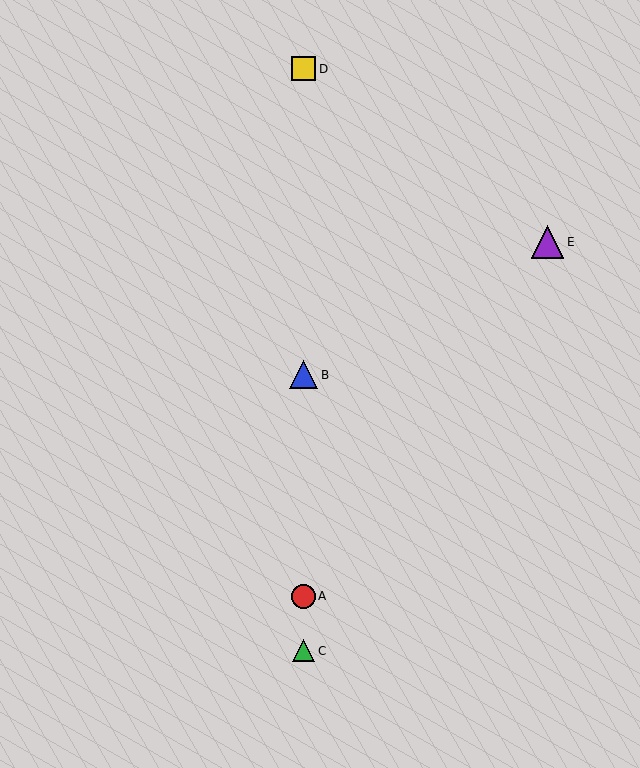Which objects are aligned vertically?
Objects A, B, C, D are aligned vertically.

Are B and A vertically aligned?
Yes, both are at x≈304.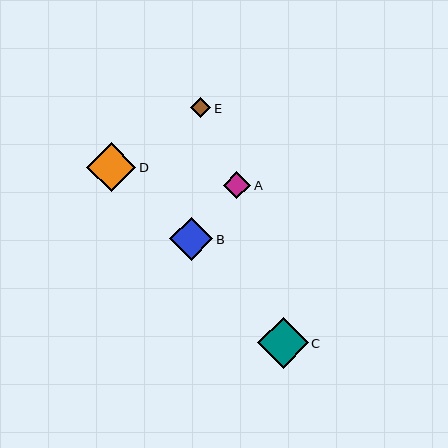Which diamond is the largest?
Diamond C is the largest with a size of approximately 51 pixels.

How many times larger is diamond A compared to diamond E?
Diamond A is approximately 1.4 times the size of diamond E.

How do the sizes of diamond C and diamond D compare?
Diamond C and diamond D are approximately the same size.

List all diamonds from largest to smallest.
From largest to smallest: C, D, B, A, E.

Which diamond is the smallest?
Diamond E is the smallest with a size of approximately 20 pixels.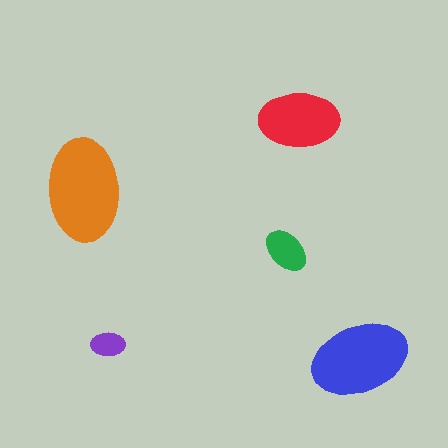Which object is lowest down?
The blue ellipse is bottommost.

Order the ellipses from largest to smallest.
the orange one, the blue one, the red one, the green one, the purple one.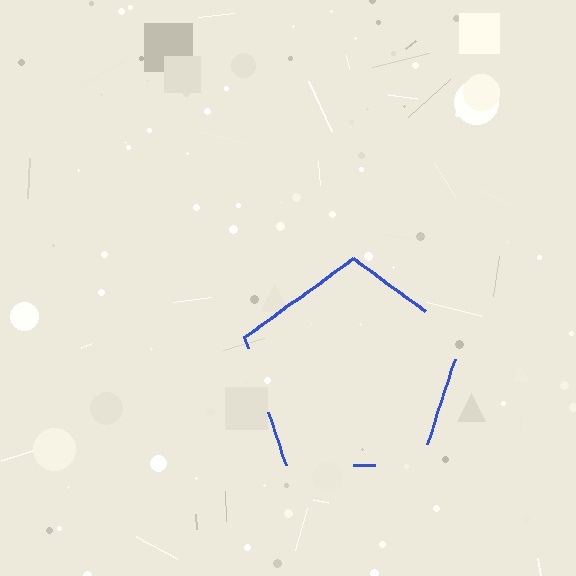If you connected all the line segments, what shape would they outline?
They would outline a pentagon.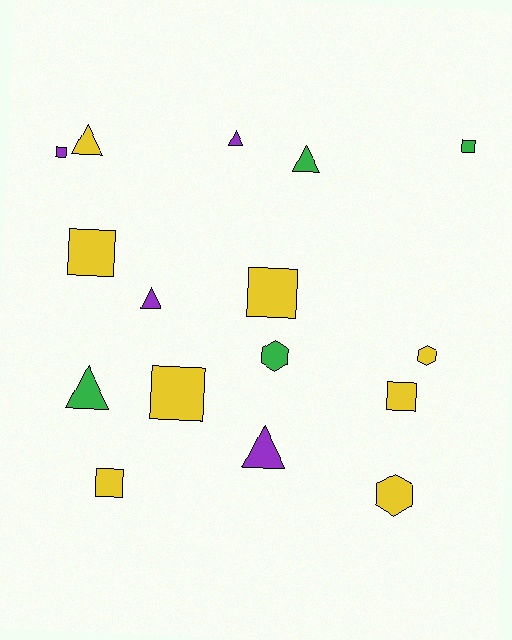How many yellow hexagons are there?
There are 2 yellow hexagons.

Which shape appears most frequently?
Square, with 7 objects.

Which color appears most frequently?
Yellow, with 8 objects.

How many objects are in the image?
There are 16 objects.